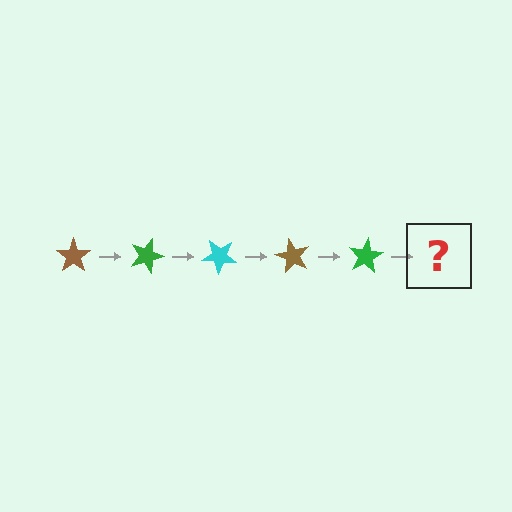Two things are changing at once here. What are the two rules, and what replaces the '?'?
The two rules are that it rotates 20 degrees each step and the color cycles through brown, green, and cyan. The '?' should be a cyan star, rotated 100 degrees from the start.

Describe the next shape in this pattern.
It should be a cyan star, rotated 100 degrees from the start.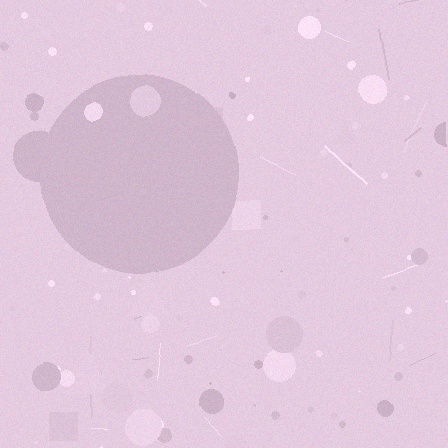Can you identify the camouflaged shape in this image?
The camouflaged shape is a circle.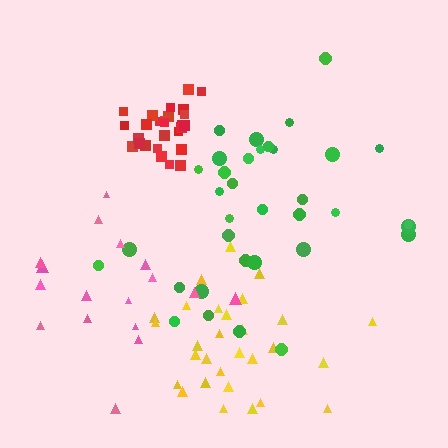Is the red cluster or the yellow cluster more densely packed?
Red.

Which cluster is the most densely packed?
Red.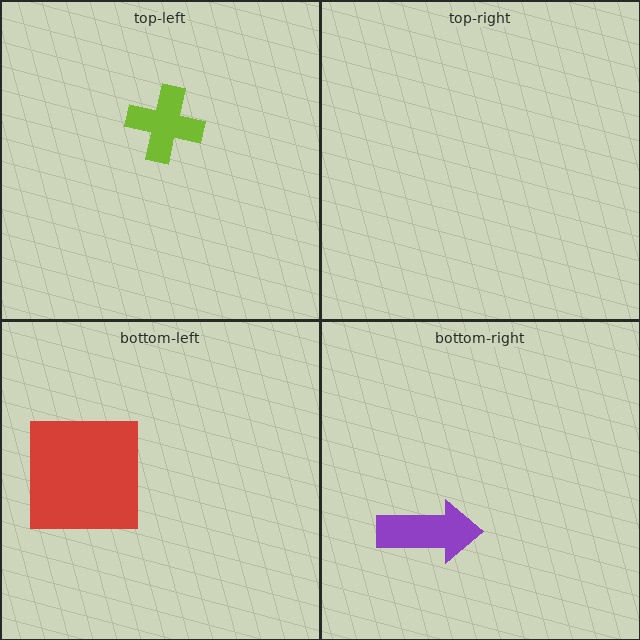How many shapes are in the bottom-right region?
1.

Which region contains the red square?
The bottom-left region.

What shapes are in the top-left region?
The lime cross.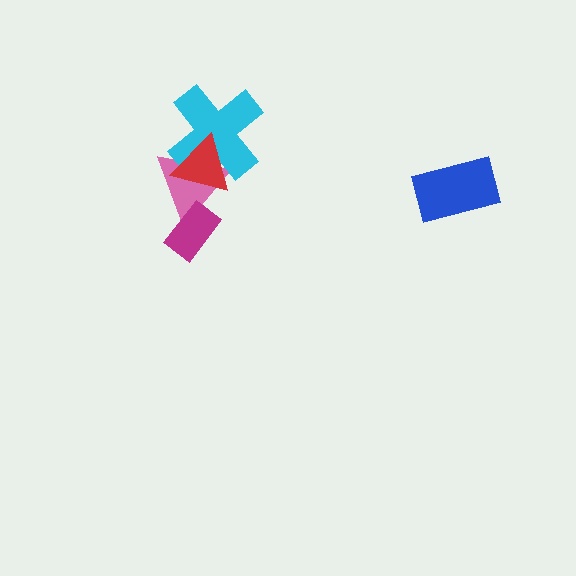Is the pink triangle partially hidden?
Yes, it is partially covered by another shape.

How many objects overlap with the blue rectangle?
0 objects overlap with the blue rectangle.